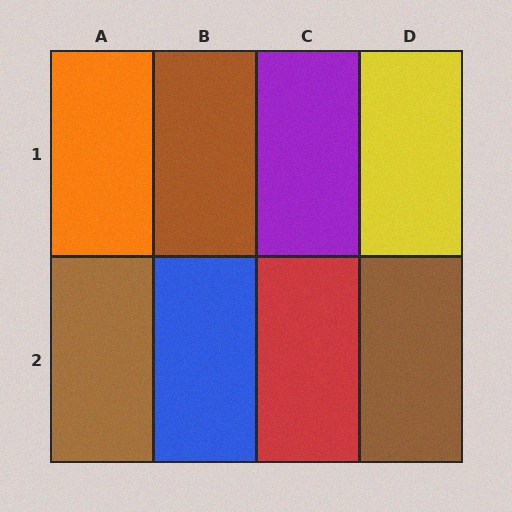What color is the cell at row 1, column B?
Brown.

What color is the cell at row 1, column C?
Purple.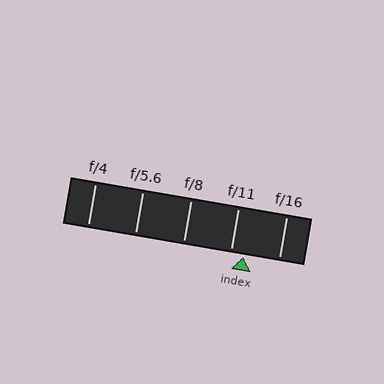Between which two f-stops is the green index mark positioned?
The index mark is between f/11 and f/16.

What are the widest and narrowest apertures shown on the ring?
The widest aperture shown is f/4 and the narrowest is f/16.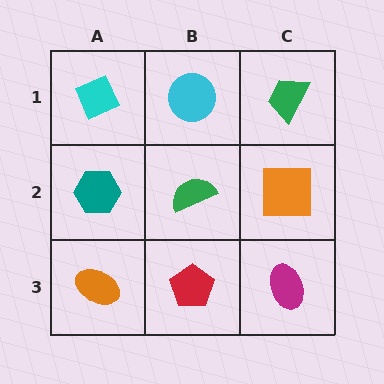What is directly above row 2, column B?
A cyan circle.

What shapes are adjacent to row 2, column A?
A cyan diamond (row 1, column A), an orange ellipse (row 3, column A), a green semicircle (row 2, column B).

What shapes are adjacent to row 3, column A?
A teal hexagon (row 2, column A), a red pentagon (row 3, column B).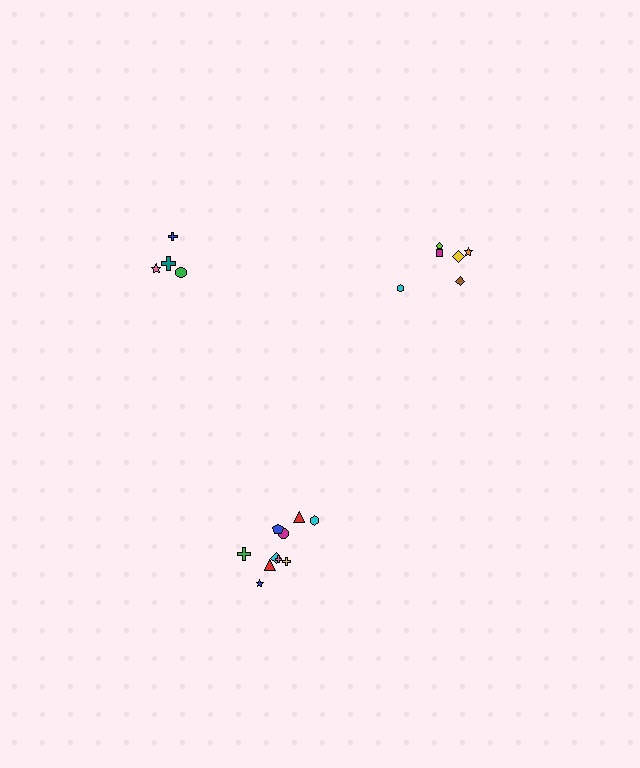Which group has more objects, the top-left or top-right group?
The top-right group.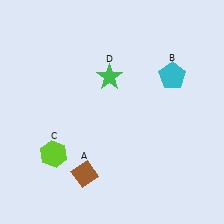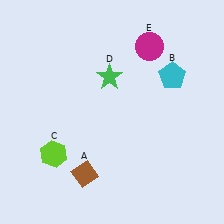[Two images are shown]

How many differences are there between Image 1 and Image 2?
There is 1 difference between the two images.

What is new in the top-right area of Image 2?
A magenta circle (E) was added in the top-right area of Image 2.